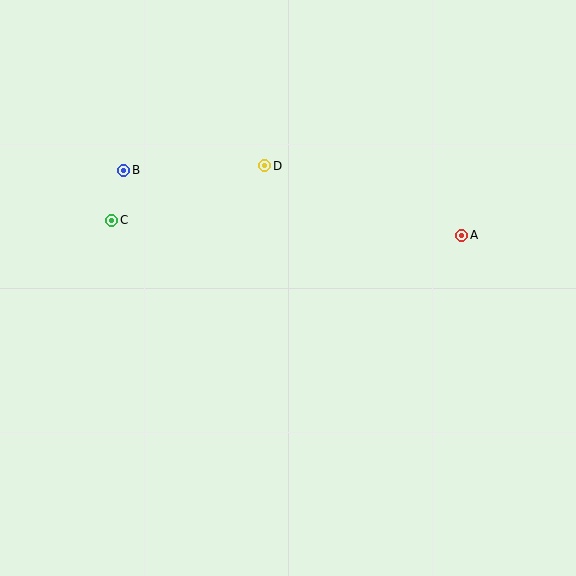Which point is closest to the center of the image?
Point D at (265, 166) is closest to the center.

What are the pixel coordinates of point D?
Point D is at (265, 166).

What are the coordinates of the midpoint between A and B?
The midpoint between A and B is at (293, 203).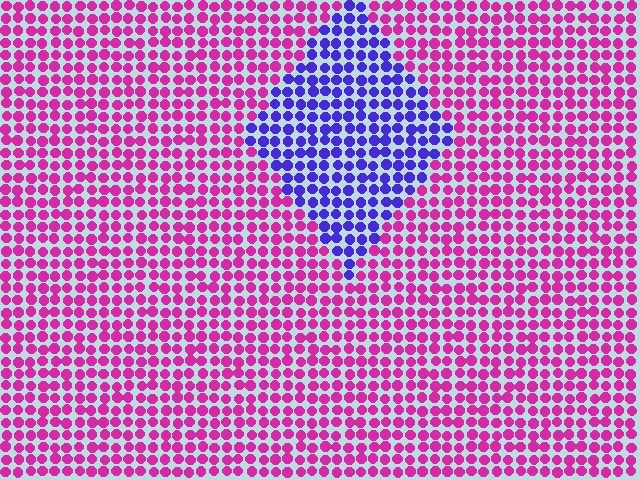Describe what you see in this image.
The image is filled with small magenta elements in a uniform arrangement. A diamond-shaped region is visible where the elements are tinted to a slightly different hue, forming a subtle color boundary.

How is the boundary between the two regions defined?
The boundary is defined purely by a slight shift in hue (about 67 degrees). Spacing, size, and orientation are identical on both sides.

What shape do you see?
I see a diamond.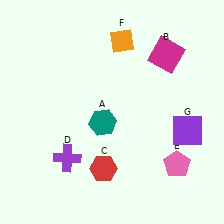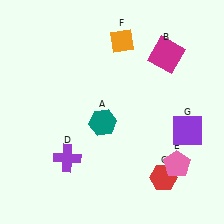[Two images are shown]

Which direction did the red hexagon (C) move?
The red hexagon (C) moved right.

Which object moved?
The red hexagon (C) moved right.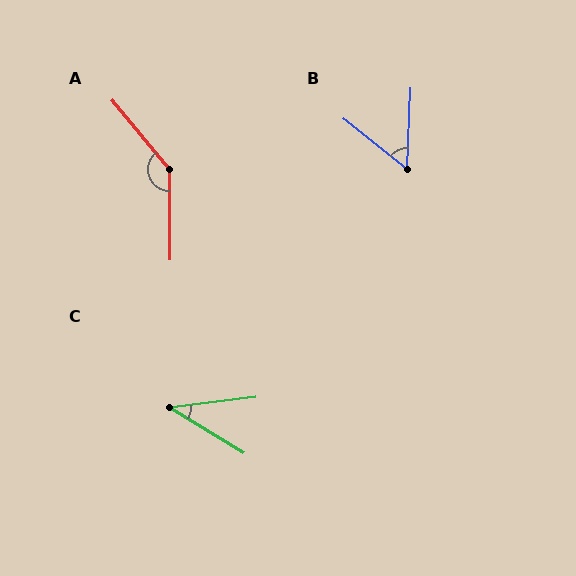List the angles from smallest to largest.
C (38°), B (54°), A (141°).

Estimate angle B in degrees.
Approximately 54 degrees.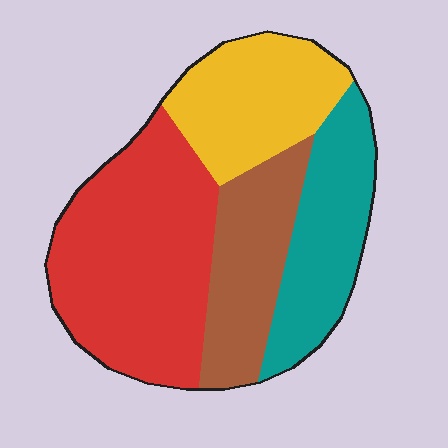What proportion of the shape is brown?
Brown takes up less than a quarter of the shape.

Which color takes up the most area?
Red, at roughly 40%.